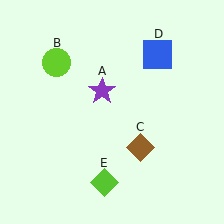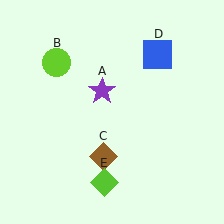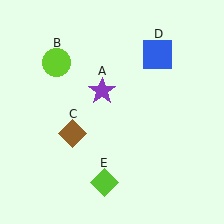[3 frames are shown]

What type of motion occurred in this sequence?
The brown diamond (object C) rotated clockwise around the center of the scene.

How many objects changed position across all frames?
1 object changed position: brown diamond (object C).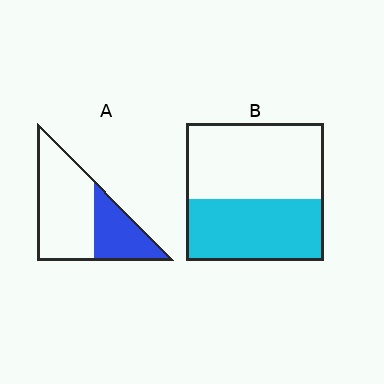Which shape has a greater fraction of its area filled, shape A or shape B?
Shape B.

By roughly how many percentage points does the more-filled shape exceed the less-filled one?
By roughly 10 percentage points (B over A).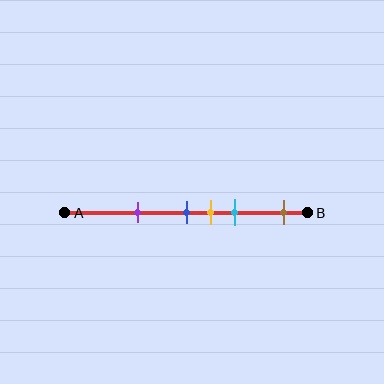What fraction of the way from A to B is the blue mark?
The blue mark is approximately 50% (0.5) of the way from A to B.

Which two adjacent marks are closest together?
The blue and yellow marks are the closest adjacent pair.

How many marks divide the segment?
There are 5 marks dividing the segment.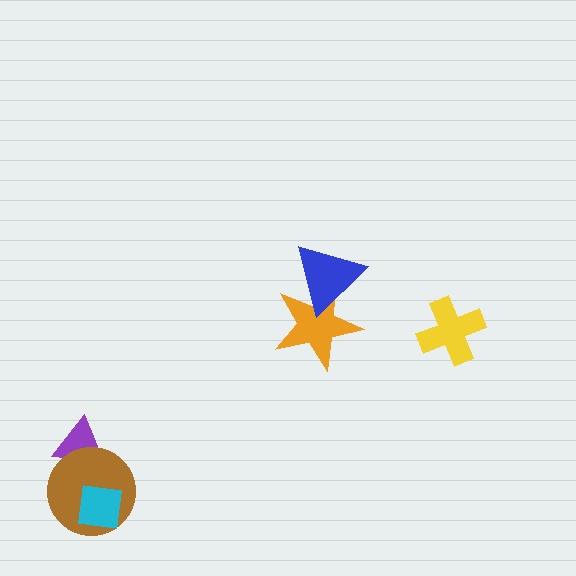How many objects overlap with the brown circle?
2 objects overlap with the brown circle.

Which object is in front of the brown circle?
The cyan square is in front of the brown circle.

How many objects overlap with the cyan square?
1 object overlaps with the cyan square.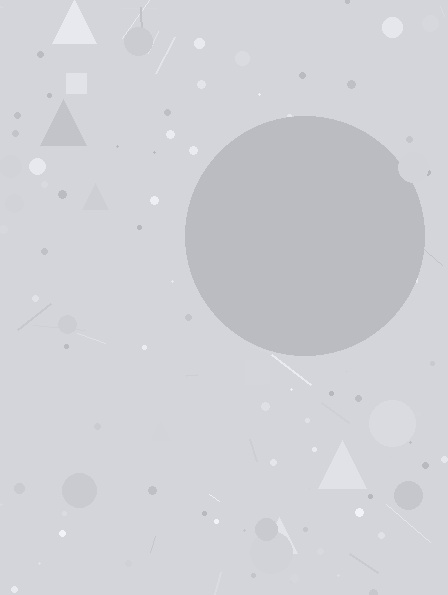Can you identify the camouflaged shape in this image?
The camouflaged shape is a circle.